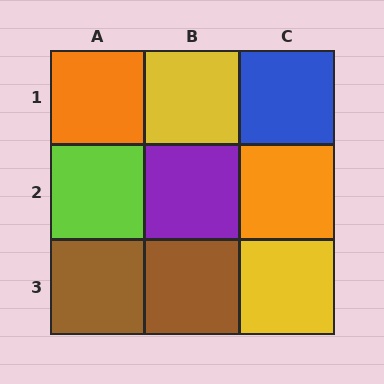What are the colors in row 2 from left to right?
Lime, purple, orange.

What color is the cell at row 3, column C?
Yellow.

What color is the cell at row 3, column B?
Brown.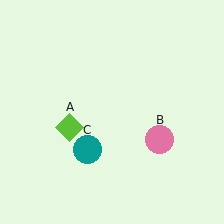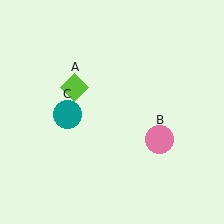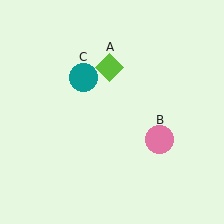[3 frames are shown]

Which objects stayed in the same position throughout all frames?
Pink circle (object B) remained stationary.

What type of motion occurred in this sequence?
The lime diamond (object A), teal circle (object C) rotated clockwise around the center of the scene.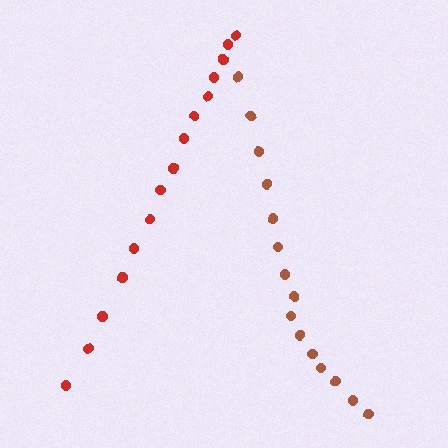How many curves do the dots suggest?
There are 2 distinct paths.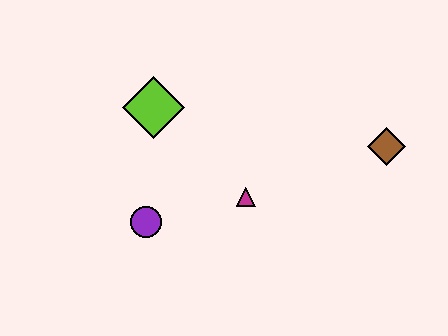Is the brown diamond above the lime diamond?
No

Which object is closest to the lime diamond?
The purple circle is closest to the lime diamond.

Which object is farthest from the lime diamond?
The brown diamond is farthest from the lime diamond.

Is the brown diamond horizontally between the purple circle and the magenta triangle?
No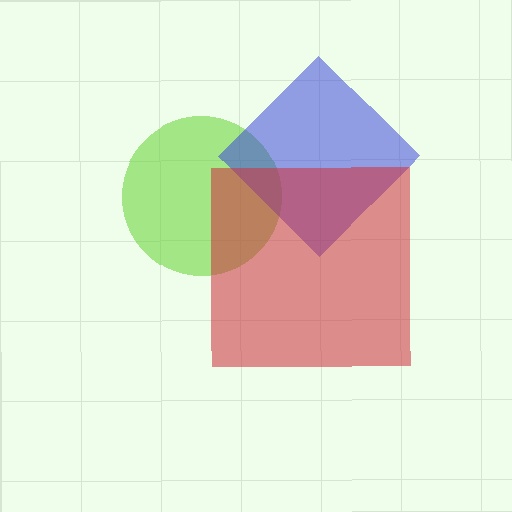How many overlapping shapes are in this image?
There are 3 overlapping shapes in the image.